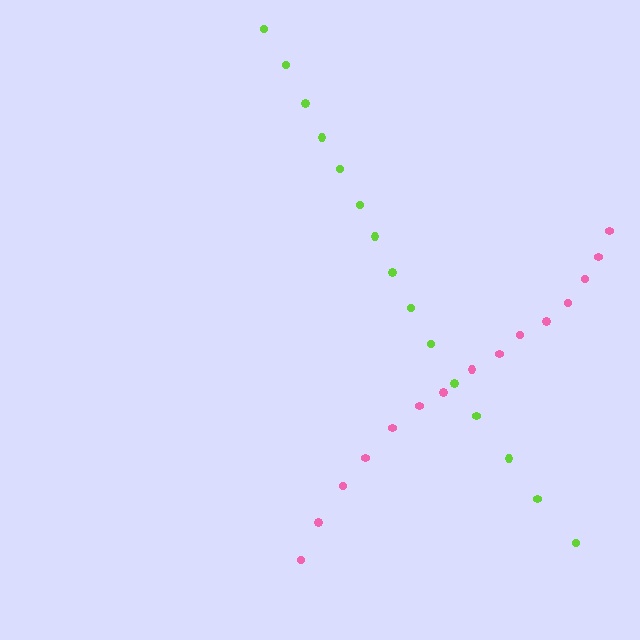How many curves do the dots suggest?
There are 2 distinct paths.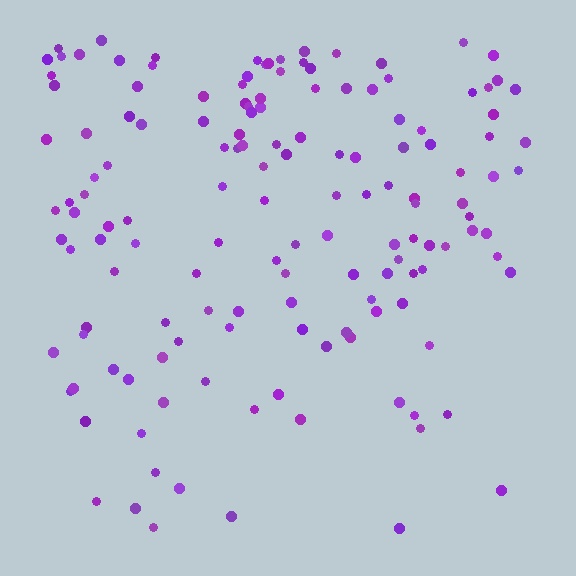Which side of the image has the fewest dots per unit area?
The bottom.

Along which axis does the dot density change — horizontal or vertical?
Vertical.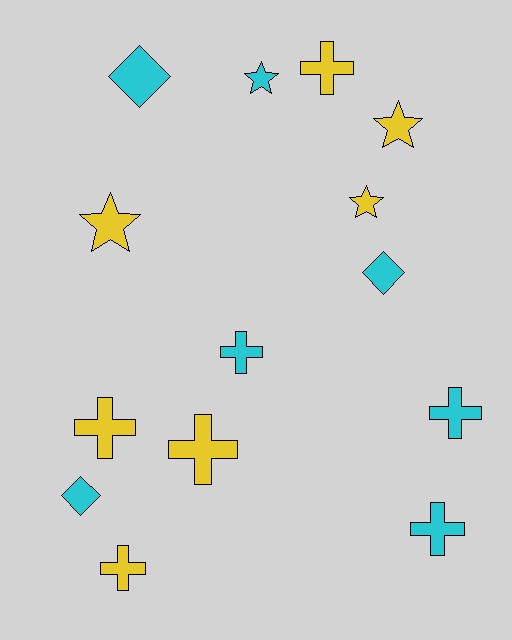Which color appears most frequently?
Yellow, with 7 objects.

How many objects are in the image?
There are 14 objects.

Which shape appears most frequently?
Cross, with 7 objects.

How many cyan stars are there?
There is 1 cyan star.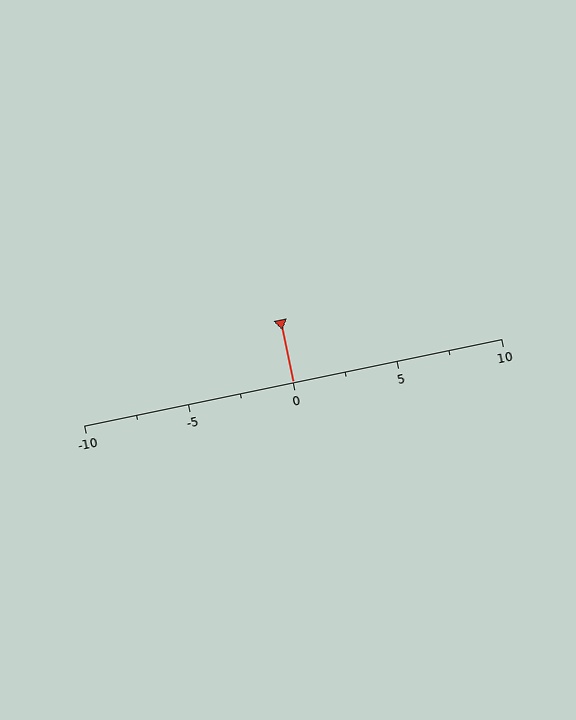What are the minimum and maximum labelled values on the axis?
The axis runs from -10 to 10.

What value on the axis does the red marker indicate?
The marker indicates approximately 0.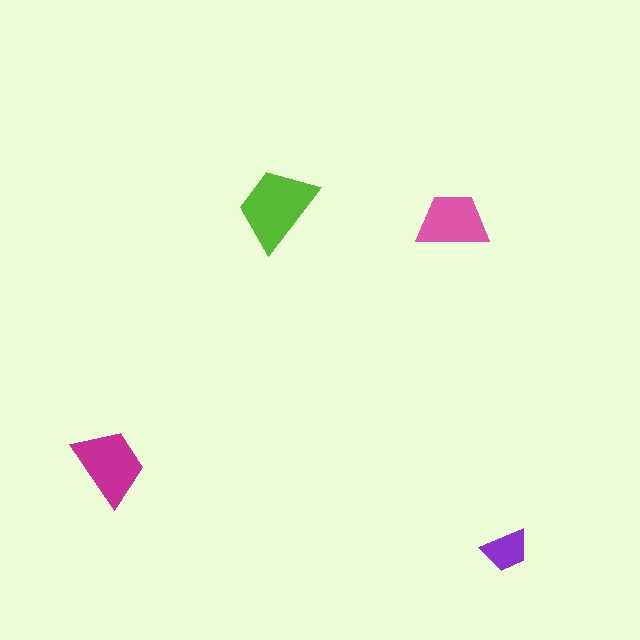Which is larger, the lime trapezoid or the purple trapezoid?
The lime one.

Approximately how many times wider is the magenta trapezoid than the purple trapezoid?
About 1.5 times wider.